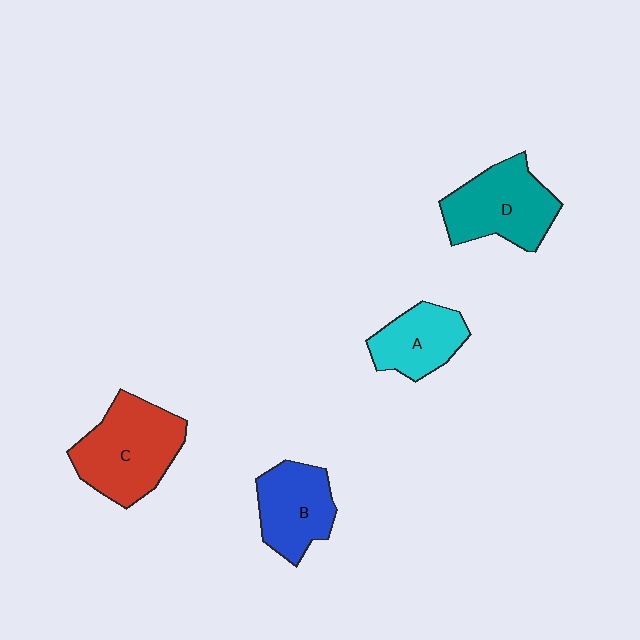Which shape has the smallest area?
Shape A (cyan).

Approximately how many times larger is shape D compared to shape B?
Approximately 1.2 times.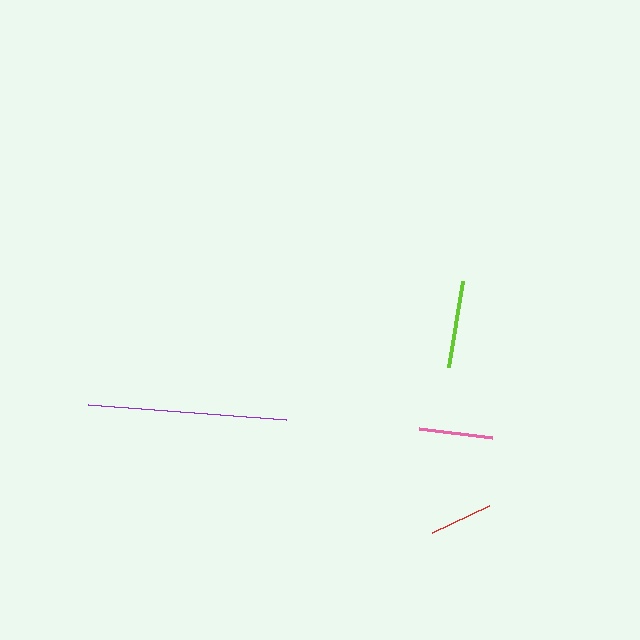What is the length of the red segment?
The red segment is approximately 62 pixels long.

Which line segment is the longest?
The purple line is the longest at approximately 198 pixels.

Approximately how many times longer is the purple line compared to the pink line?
The purple line is approximately 2.7 times the length of the pink line.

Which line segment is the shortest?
The red line is the shortest at approximately 62 pixels.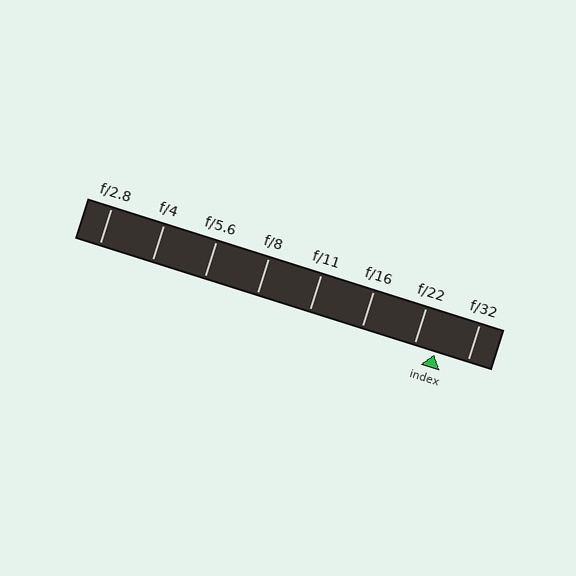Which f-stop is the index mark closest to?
The index mark is closest to f/22.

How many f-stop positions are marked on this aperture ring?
There are 8 f-stop positions marked.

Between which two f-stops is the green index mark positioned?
The index mark is between f/22 and f/32.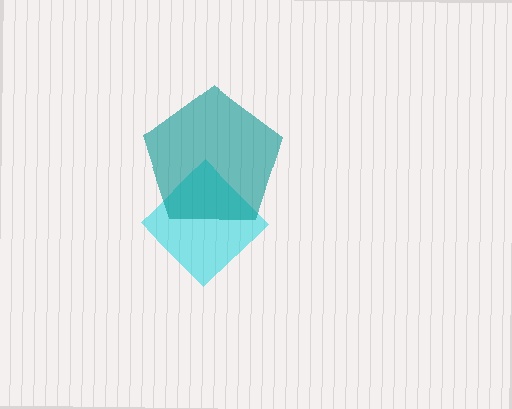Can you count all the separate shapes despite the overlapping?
Yes, there are 2 separate shapes.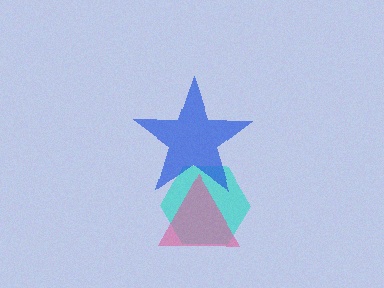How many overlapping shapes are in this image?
There are 3 overlapping shapes in the image.